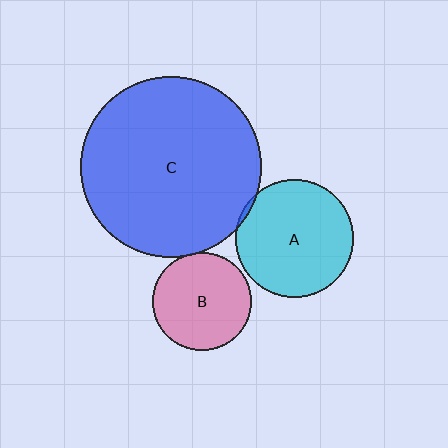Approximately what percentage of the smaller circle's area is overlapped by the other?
Approximately 5%.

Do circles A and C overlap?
Yes.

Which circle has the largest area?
Circle C (blue).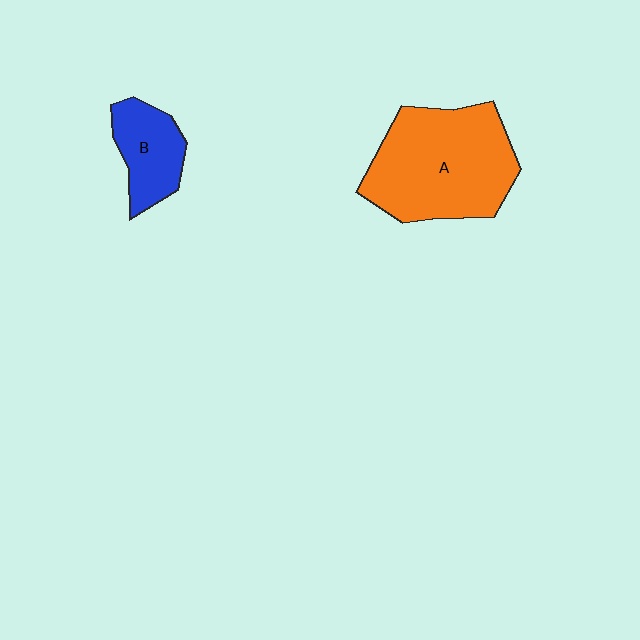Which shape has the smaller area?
Shape B (blue).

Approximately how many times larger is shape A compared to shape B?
Approximately 2.5 times.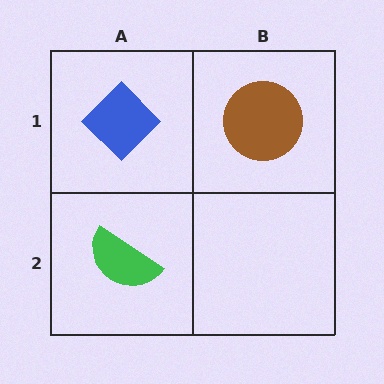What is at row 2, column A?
A green semicircle.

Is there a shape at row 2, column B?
No, that cell is empty.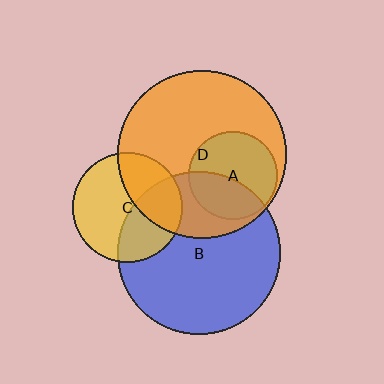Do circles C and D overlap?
Yes.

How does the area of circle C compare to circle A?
Approximately 1.5 times.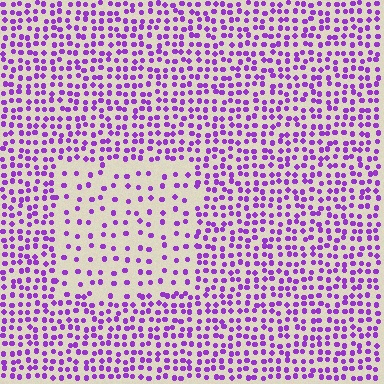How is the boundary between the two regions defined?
The boundary is defined by a change in element density (approximately 2.2x ratio). All elements are the same color, size, and shape.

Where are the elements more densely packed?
The elements are more densely packed outside the rectangle boundary.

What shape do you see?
I see a rectangle.